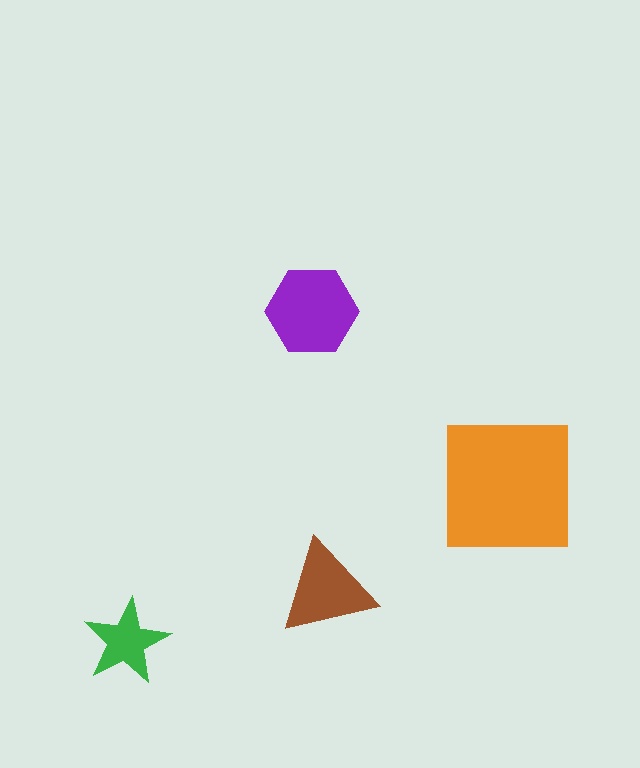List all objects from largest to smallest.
The orange square, the purple hexagon, the brown triangle, the green star.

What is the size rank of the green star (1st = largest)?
4th.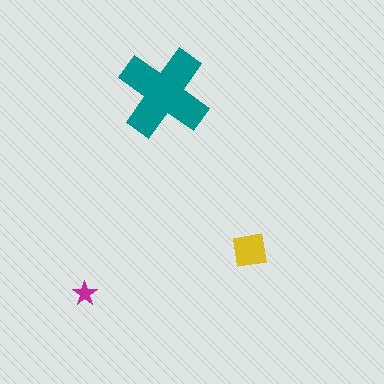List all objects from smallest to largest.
The magenta star, the yellow square, the teal cross.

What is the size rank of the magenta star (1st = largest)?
3rd.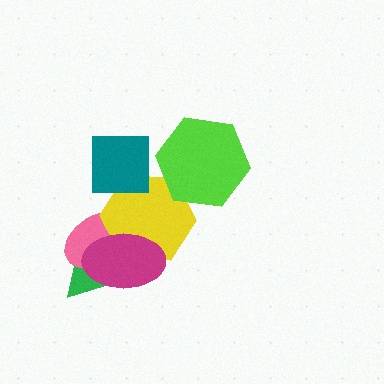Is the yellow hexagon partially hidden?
Yes, it is partially covered by another shape.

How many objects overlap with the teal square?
1 object overlaps with the teal square.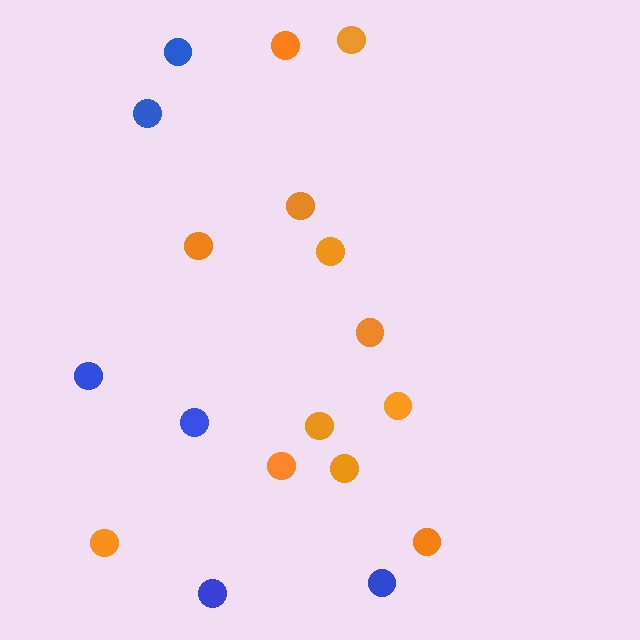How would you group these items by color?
There are 2 groups: one group of blue circles (6) and one group of orange circles (12).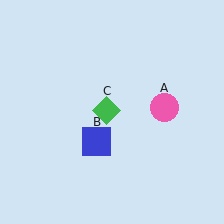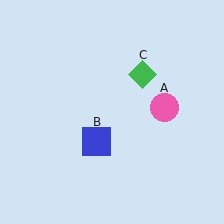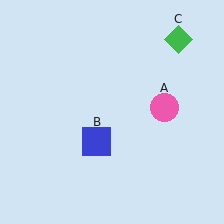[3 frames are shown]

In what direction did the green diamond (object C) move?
The green diamond (object C) moved up and to the right.